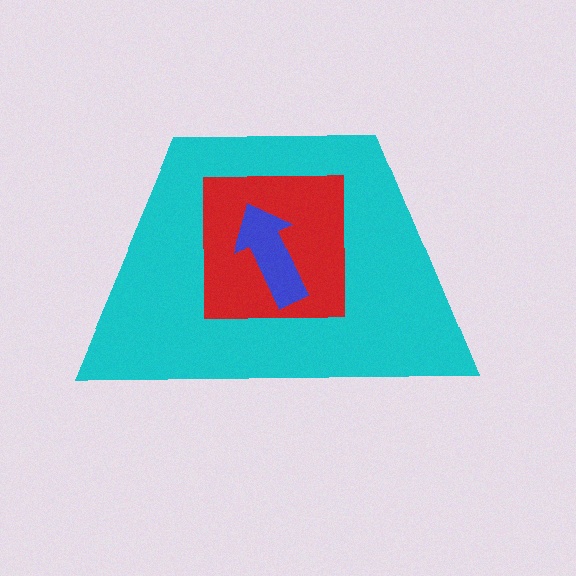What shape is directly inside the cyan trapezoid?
The red square.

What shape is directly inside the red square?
The blue arrow.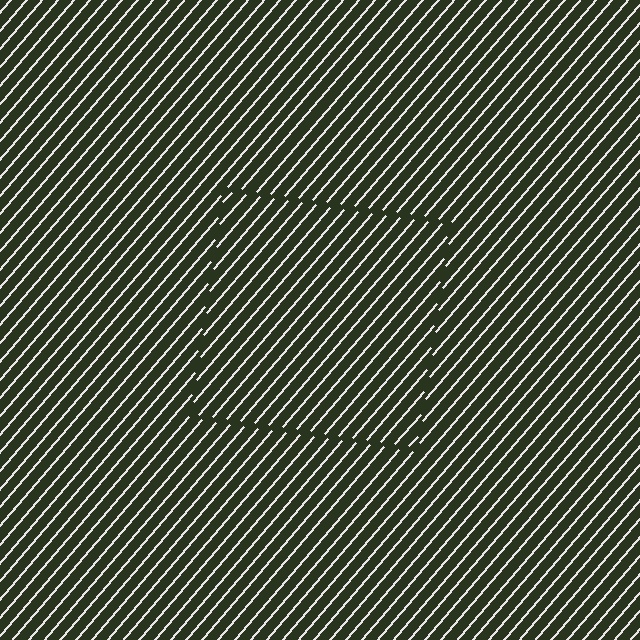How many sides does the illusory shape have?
4 sides — the line-ends trace a square.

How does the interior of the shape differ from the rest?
The interior of the shape contains the same grating, shifted by half a period — the contour is defined by the phase discontinuity where line-ends from the inner and outer gratings abut.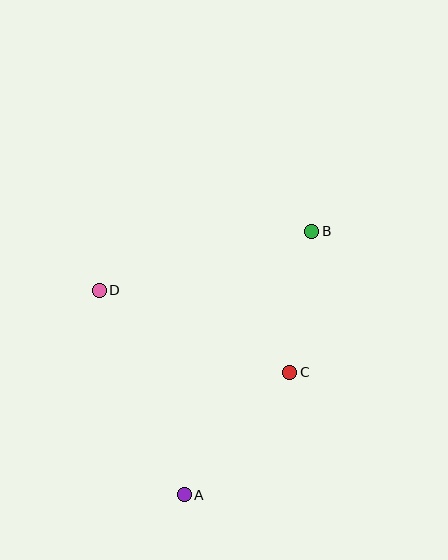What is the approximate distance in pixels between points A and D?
The distance between A and D is approximately 222 pixels.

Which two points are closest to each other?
Points B and C are closest to each other.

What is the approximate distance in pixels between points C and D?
The distance between C and D is approximately 208 pixels.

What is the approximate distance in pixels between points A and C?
The distance between A and C is approximately 162 pixels.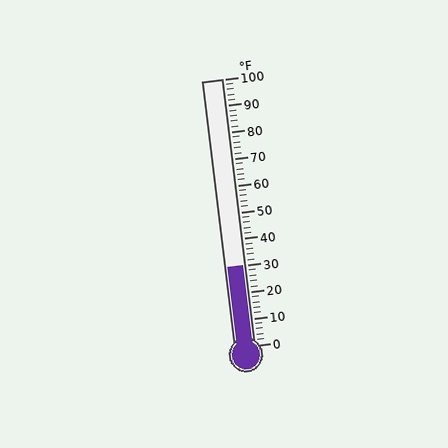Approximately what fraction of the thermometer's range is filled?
The thermometer is filled to approximately 30% of its range.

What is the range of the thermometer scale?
The thermometer scale ranges from 0°F to 100°F.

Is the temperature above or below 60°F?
The temperature is below 60°F.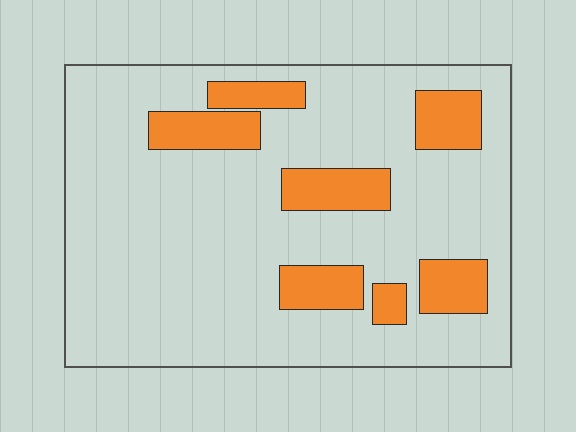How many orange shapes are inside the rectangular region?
7.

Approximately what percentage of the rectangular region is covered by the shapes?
Approximately 20%.